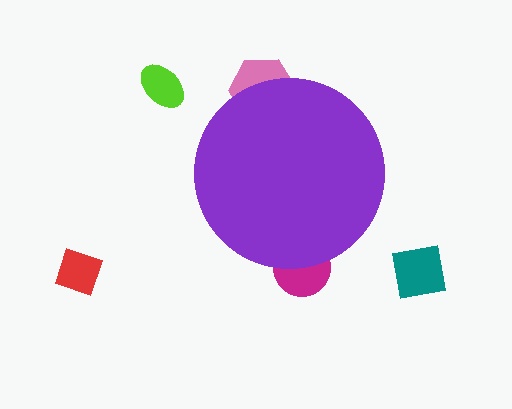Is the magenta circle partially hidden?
Yes, the magenta circle is partially hidden behind the purple circle.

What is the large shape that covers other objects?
A purple circle.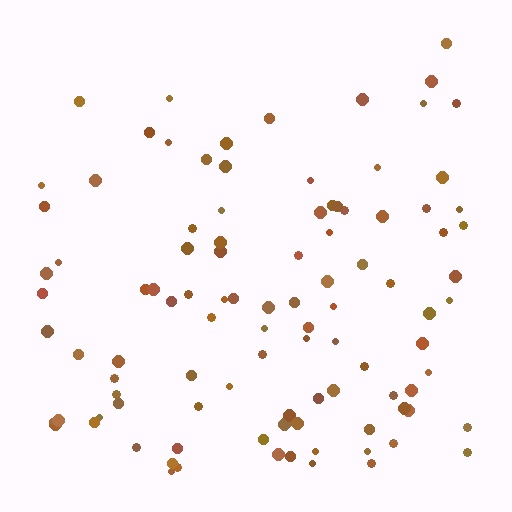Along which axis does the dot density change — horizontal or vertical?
Vertical.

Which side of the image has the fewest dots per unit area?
The top.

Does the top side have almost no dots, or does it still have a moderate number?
Still a moderate number, just noticeably fewer than the bottom.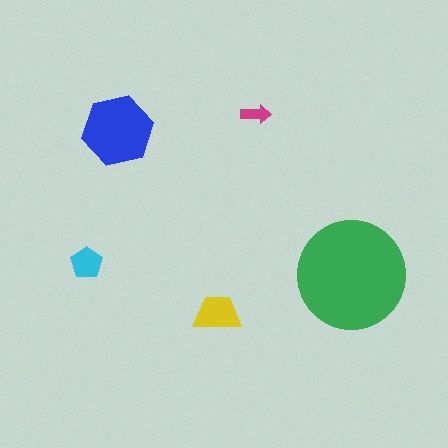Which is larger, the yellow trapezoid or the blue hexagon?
The blue hexagon.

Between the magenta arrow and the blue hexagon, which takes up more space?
The blue hexagon.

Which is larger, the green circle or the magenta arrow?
The green circle.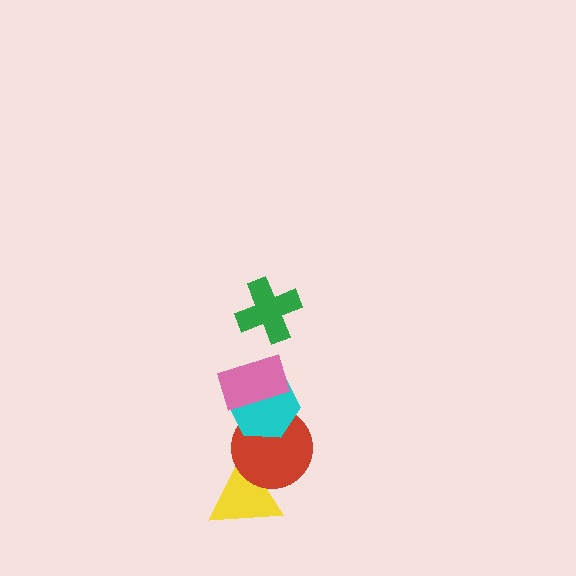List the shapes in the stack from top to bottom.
From top to bottom: the green cross, the pink rectangle, the cyan hexagon, the red circle, the yellow triangle.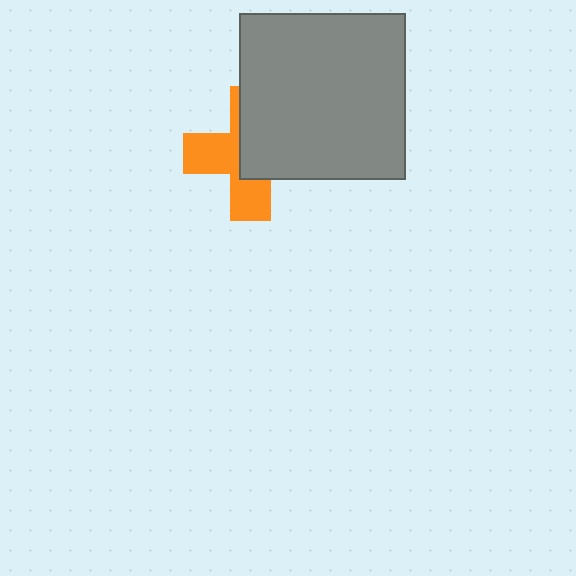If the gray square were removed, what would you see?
You would see the complete orange cross.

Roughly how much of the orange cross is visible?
About half of it is visible (roughly 48%).